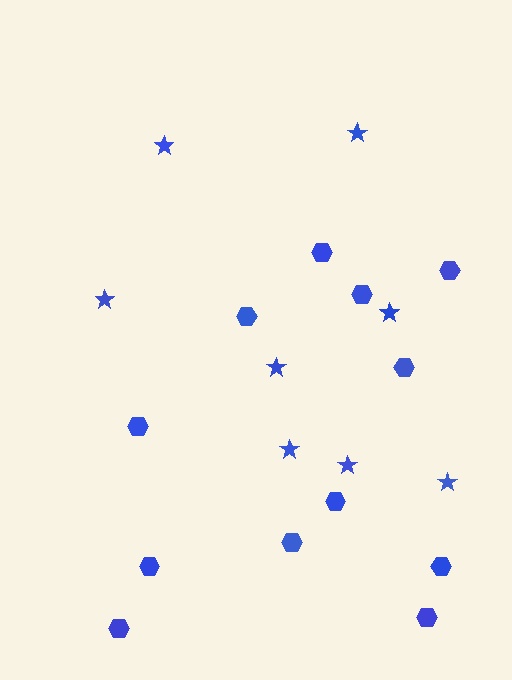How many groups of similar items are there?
There are 2 groups: one group of hexagons (12) and one group of stars (8).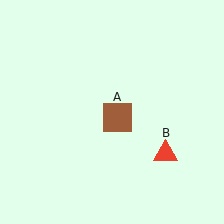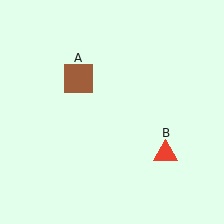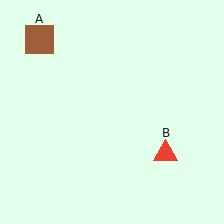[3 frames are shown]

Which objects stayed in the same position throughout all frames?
Red triangle (object B) remained stationary.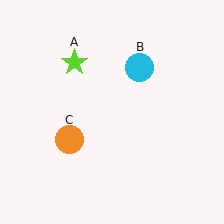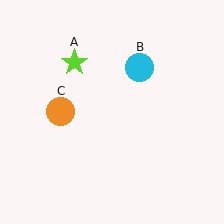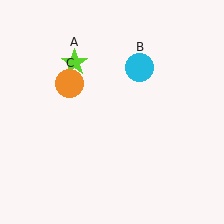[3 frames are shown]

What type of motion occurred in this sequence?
The orange circle (object C) rotated clockwise around the center of the scene.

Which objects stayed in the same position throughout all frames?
Lime star (object A) and cyan circle (object B) remained stationary.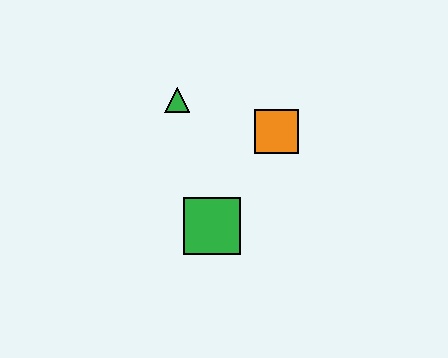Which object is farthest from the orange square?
The green square is farthest from the orange square.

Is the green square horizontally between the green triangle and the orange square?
Yes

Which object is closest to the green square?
The orange square is closest to the green square.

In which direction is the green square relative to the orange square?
The green square is below the orange square.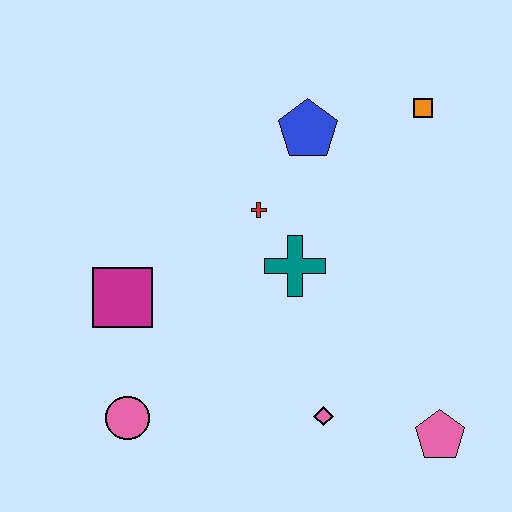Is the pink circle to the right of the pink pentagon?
No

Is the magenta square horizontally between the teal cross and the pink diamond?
No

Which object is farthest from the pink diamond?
The orange square is farthest from the pink diamond.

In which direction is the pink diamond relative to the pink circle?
The pink diamond is to the right of the pink circle.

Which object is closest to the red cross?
The teal cross is closest to the red cross.